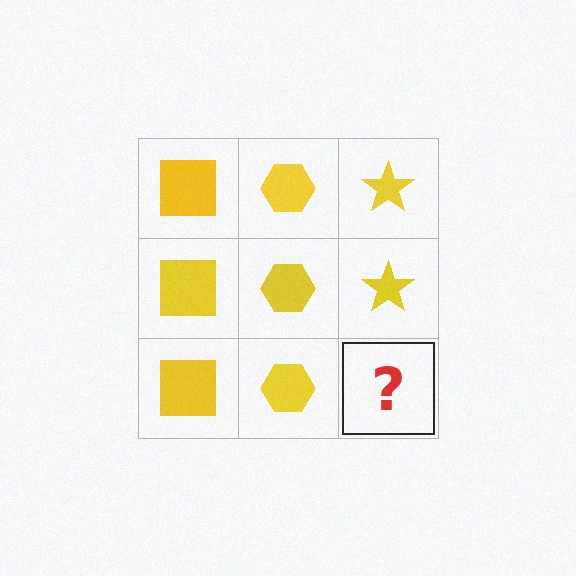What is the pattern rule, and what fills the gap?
The rule is that each column has a consistent shape. The gap should be filled with a yellow star.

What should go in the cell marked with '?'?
The missing cell should contain a yellow star.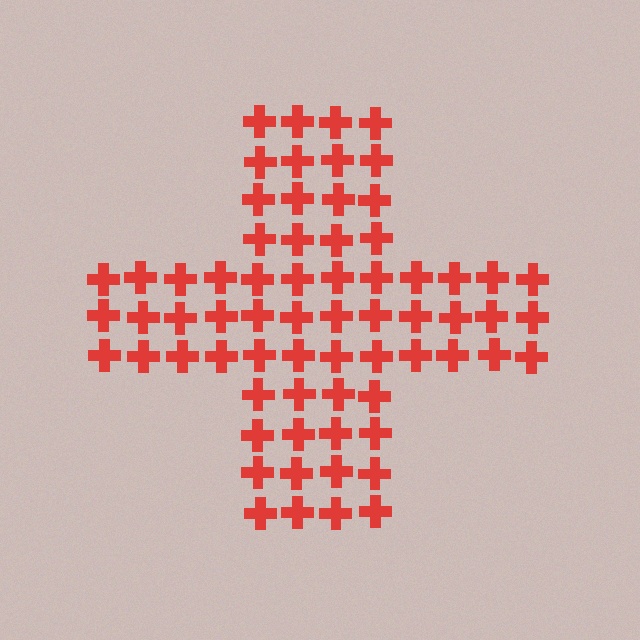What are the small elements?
The small elements are crosses.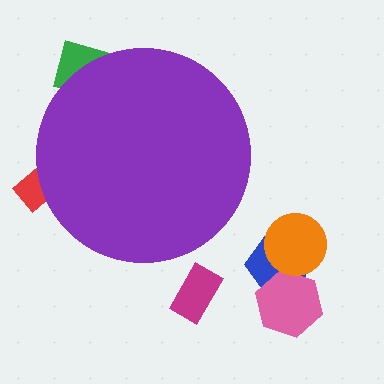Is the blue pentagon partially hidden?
No, the blue pentagon is fully visible.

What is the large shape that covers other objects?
A purple circle.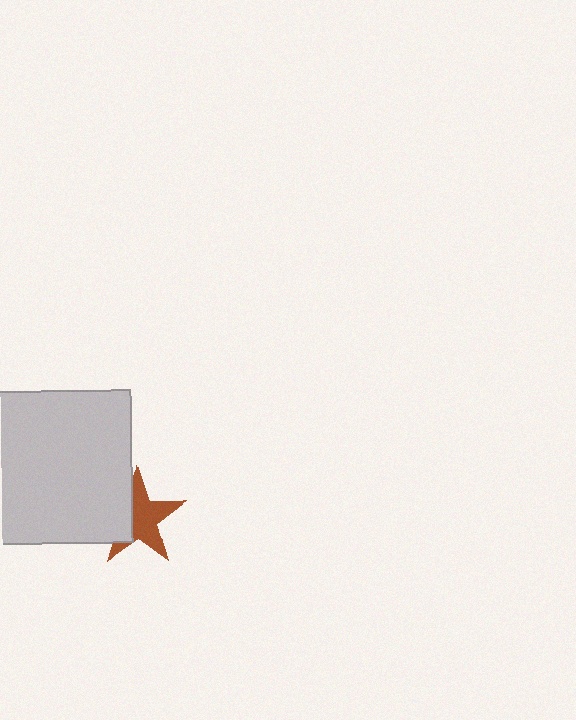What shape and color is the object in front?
The object in front is a light gray rectangle.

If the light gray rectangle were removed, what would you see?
You would see the complete brown star.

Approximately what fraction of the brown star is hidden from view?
Roughly 37% of the brown star is hidden behind the light gray rectangle.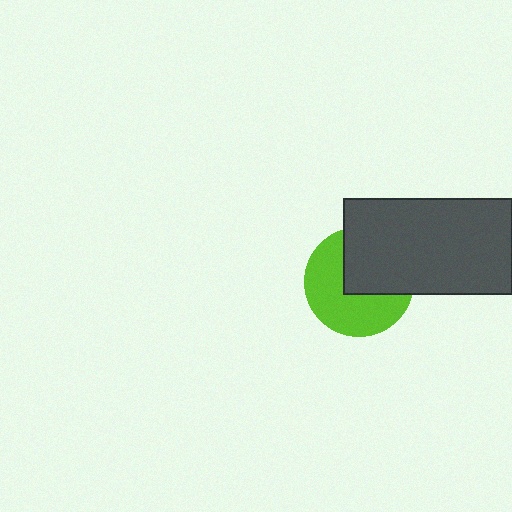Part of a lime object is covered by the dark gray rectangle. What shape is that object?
It is a circle.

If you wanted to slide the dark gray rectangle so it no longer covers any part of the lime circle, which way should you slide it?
Slide it toward the upper-right — that is the most direct way to separate the two shapes.